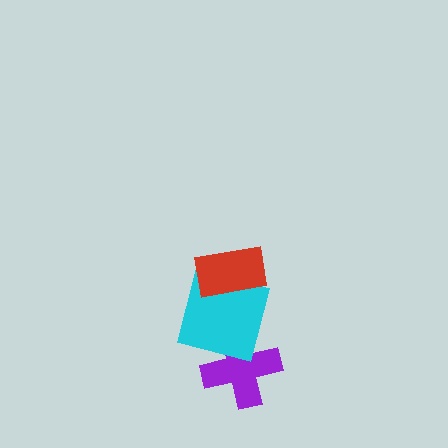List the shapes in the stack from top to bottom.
From top to bottom: the red rectangle, the cyan square, the purple cross.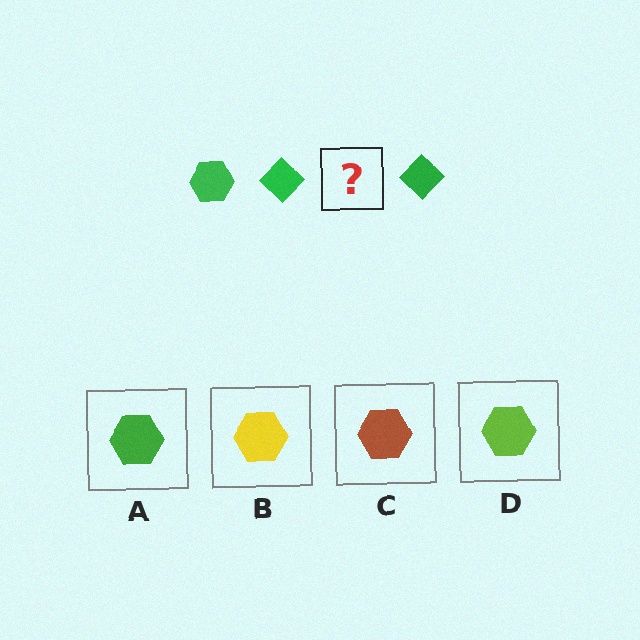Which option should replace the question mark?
Option A.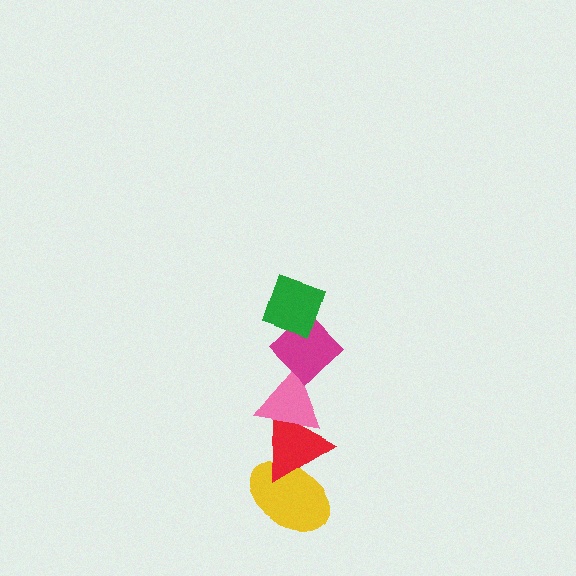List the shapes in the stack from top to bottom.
From top to bottom: the green diamond, the magenta diamond, the pink triangle, the red triangle, the yellow ellipse.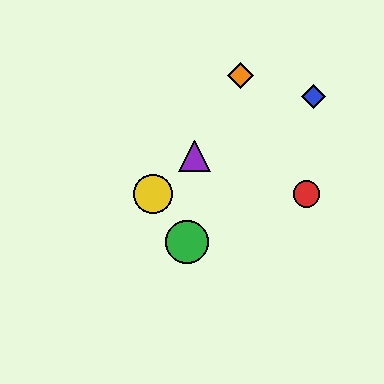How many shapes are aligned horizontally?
2 shapes (the red circle, the yellow circle) are aligned horizontally.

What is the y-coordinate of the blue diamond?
The blue diamond is at y≈97.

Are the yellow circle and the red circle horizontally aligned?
Yes, both are at y≈194.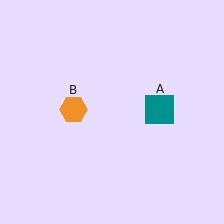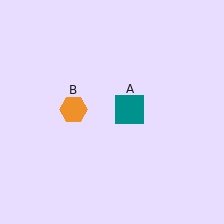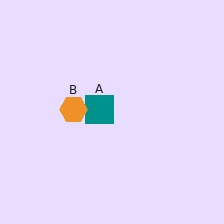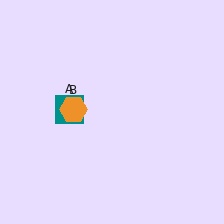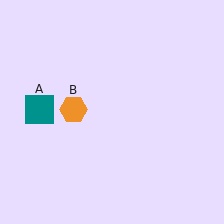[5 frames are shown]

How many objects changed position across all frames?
1 object changed position: teal square (object A).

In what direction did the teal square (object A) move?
The teal square (object A) moved left.